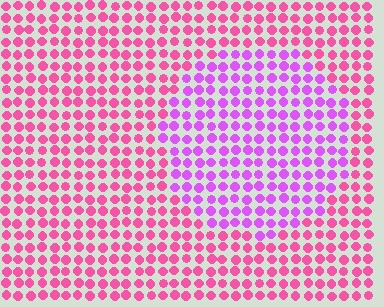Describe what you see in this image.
The image is filled with small pink elements in a uniform arrangement. A circle-shaped region is visible where the elements are tinted to a slightly different hue, forming a subtle color boundary.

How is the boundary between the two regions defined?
The boundary is defined purely by a slight shift in hue (about 39 degrees). Spacing, size, and orientation are identical on both sides.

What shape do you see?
I see a circle.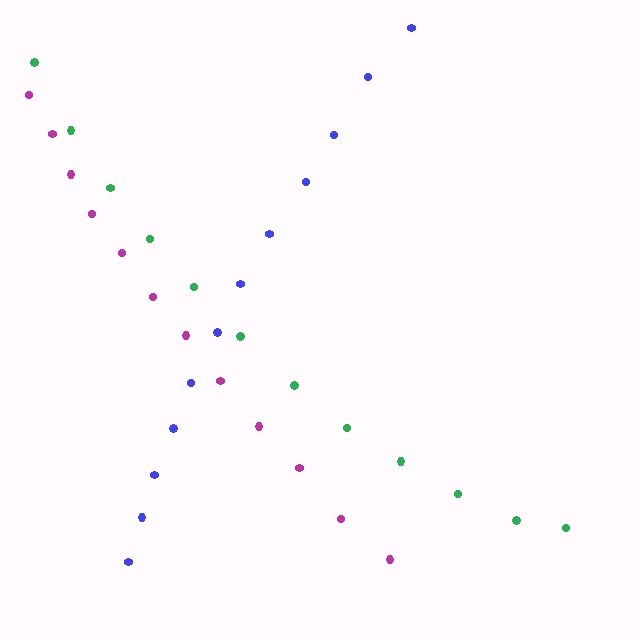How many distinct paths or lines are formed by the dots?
There are 3 distinct paths.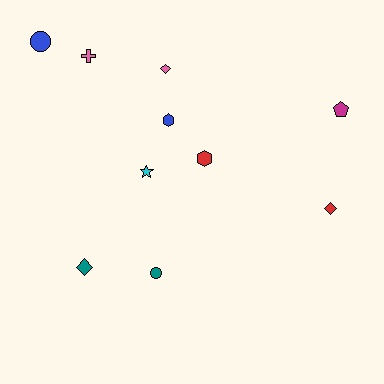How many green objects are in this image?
There are no green objects.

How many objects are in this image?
There are 10 objects.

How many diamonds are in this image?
There are 3 diamonds.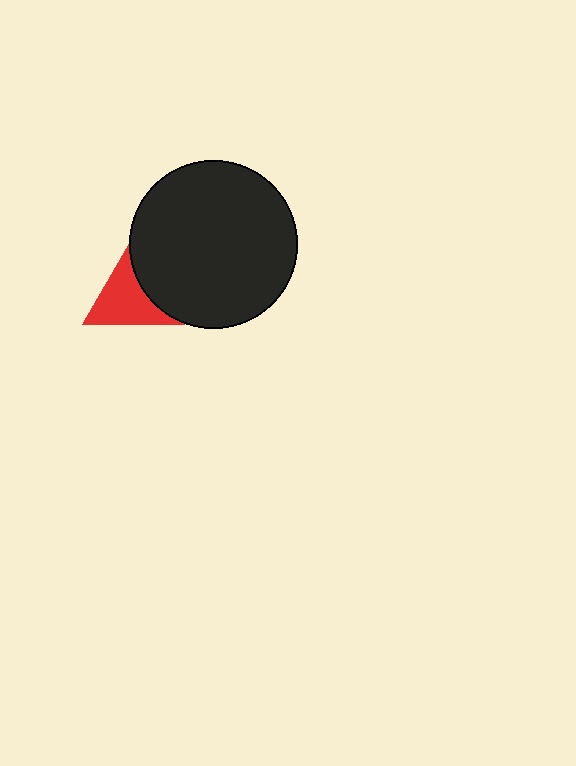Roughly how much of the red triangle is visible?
Most of it is visible (roughly 70%).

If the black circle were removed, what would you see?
You would see the complete red triangle.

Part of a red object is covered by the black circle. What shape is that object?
It is a triangle.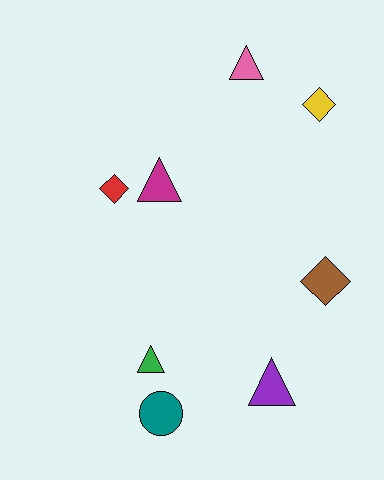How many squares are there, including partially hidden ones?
There are no squares.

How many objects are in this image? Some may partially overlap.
There are 8 objects.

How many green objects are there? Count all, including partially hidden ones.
There is 1 green object.